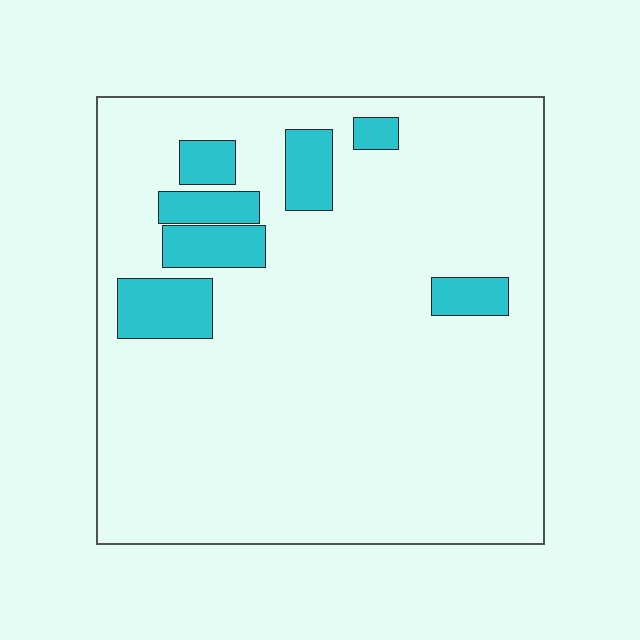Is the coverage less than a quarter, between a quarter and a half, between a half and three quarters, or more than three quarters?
Less than a quarter.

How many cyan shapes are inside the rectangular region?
7.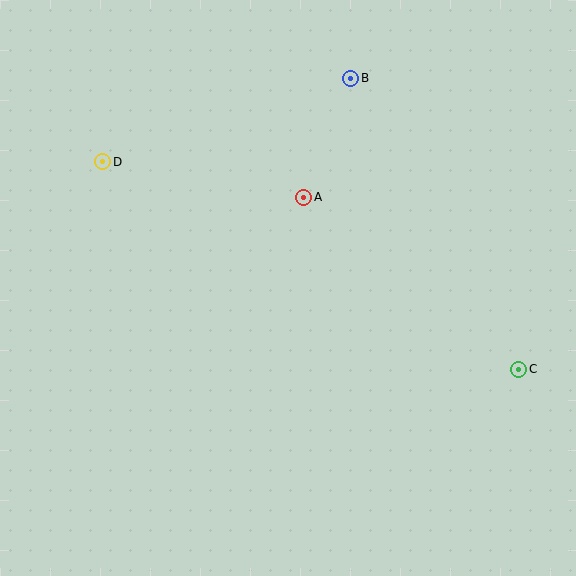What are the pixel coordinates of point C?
Point C is at (518, 369).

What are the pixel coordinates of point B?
Point B is at (351, 78).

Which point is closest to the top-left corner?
Point D is closest to the top-left corner.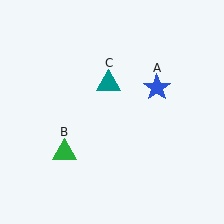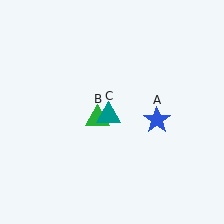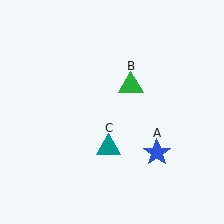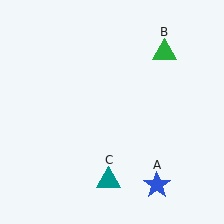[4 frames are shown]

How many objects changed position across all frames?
3 objects changed position: blue star (object A), green triangle (object B), teal triangle (object C).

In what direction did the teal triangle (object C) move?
The teal triangle (object C) moved down.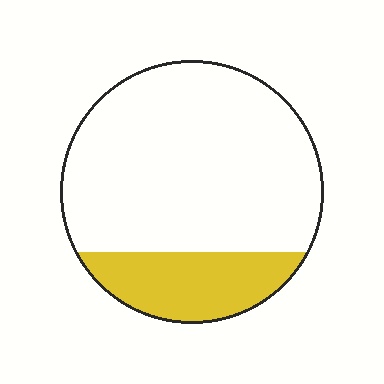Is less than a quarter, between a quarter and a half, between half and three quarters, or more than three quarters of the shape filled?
Less than a quarter.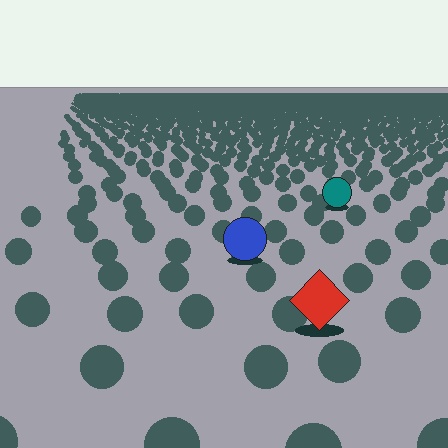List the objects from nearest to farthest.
From nearest to farthest: the red diamond, the blue circle, the teal circle.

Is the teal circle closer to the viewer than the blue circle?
No. The blue circle is closer — you can tell from the texture gradient: the ground texture is coarser near it.